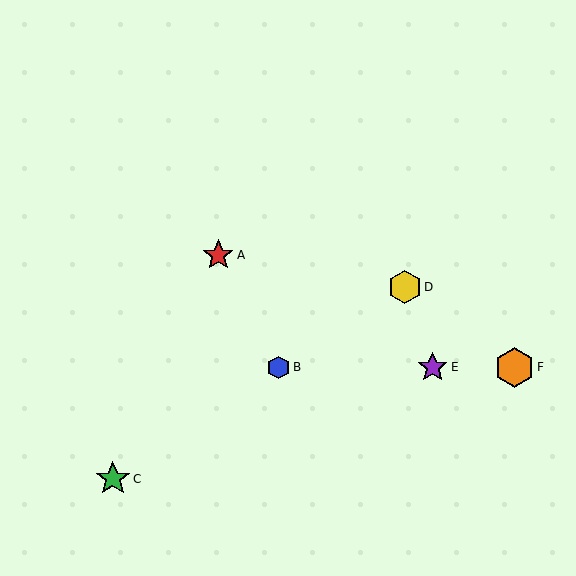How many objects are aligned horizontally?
3 objects (B, E, F) are aligned horizontally.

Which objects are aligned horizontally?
Objects B, E, F are aligned horizontally.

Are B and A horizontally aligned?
No, B is at y≈367 and A is at y≈255.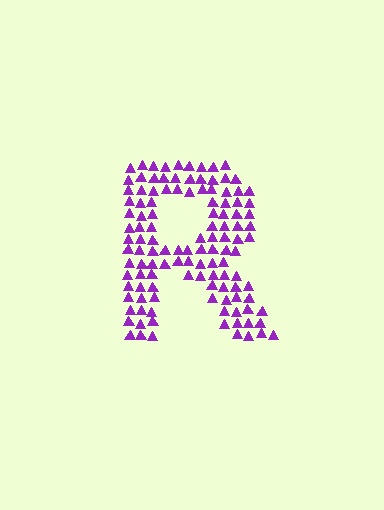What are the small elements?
The small elements are triangles.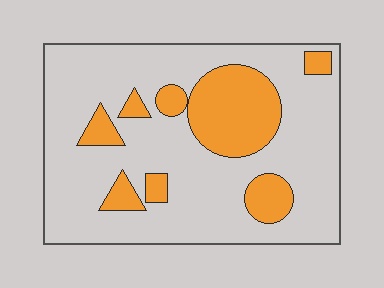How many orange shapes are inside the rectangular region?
8.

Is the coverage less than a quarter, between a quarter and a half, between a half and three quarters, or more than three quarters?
Less than a quarter.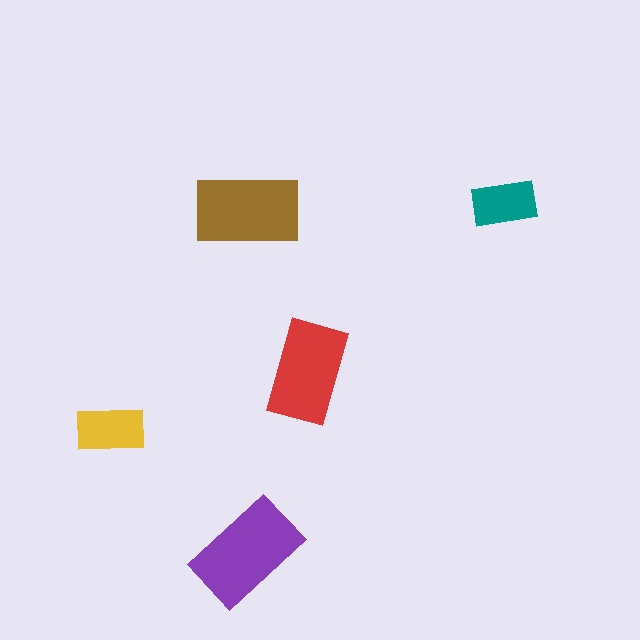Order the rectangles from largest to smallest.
the purple one, the brown one, the red one, the yellow one, the teal one.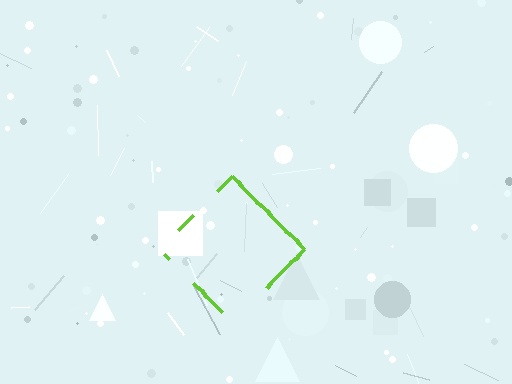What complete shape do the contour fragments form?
The contour fragments form a diamond.